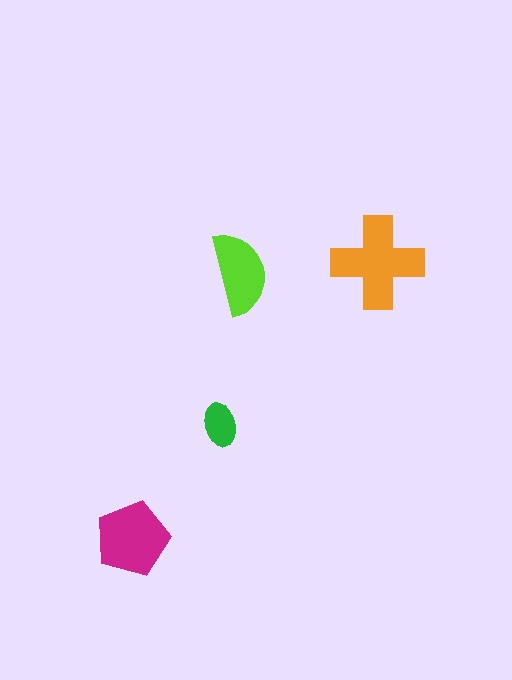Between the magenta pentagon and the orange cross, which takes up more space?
The orange cross.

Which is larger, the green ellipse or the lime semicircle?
The lime semicircle.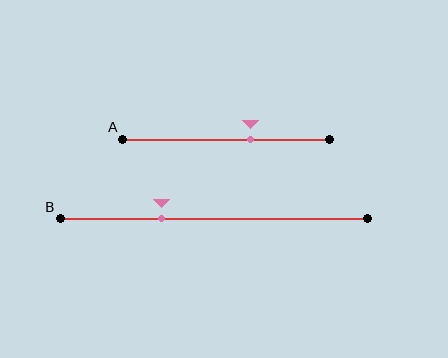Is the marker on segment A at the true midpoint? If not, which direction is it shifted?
No, the marker on segment A is shifted to the right by about 12% of the segment length.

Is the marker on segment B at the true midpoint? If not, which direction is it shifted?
No, the marker on segment B is shifted to the left by about 17% of the segment length.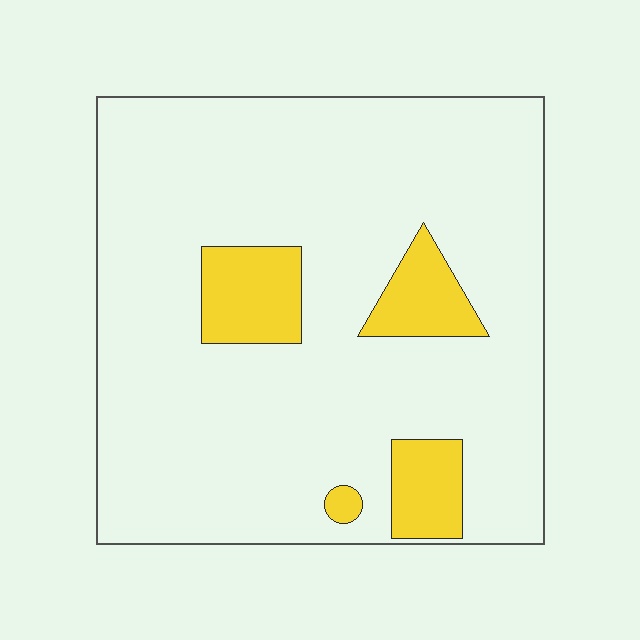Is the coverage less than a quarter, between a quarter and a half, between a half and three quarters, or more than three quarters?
Less than a quarter.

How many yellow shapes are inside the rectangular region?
4.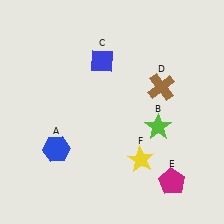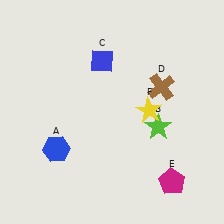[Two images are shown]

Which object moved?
The yellow star (F) moved up.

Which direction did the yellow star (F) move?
The yellow star (F) moved up.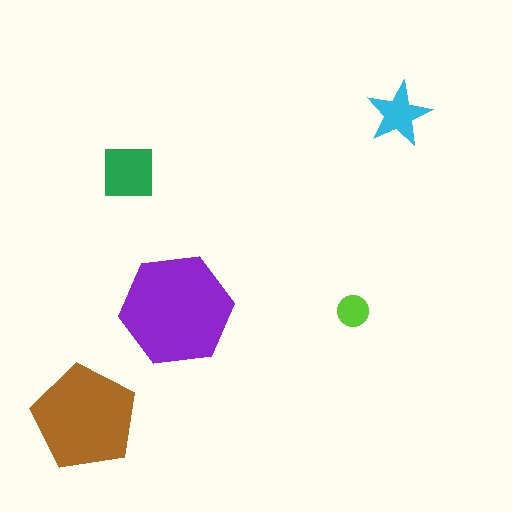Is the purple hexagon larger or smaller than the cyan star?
Larger.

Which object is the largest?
The purple hexagon.